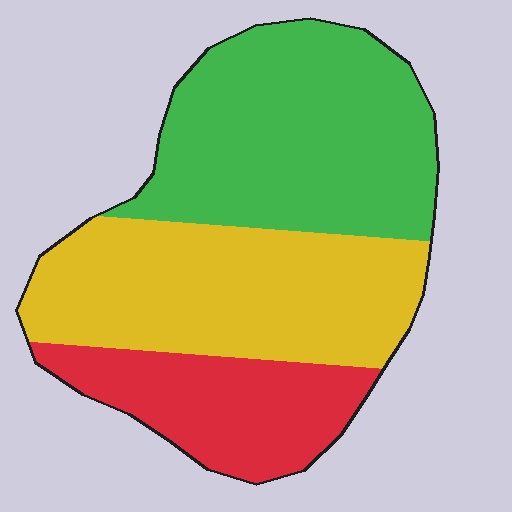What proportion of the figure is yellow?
Yellow takes up about three eighths (3/8) of the figure.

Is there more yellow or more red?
Yellow.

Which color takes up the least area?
Red, at roughly 20%.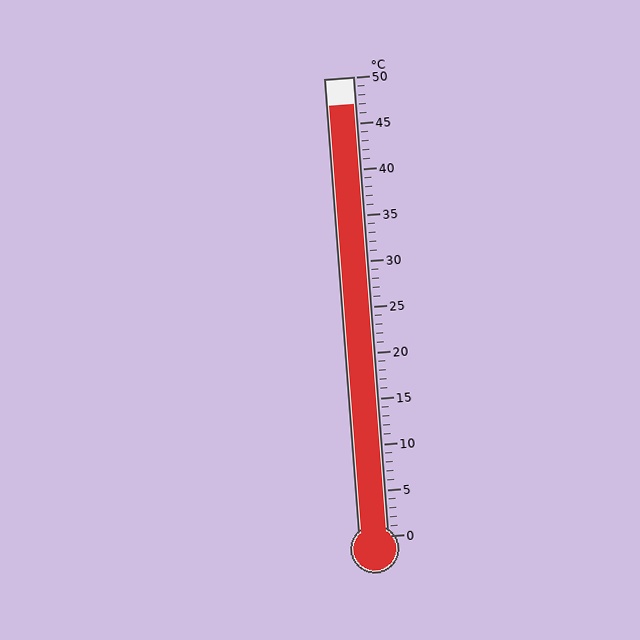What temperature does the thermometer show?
The thermometer shows approximately 47°C.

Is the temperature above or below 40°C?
The temperature is above 40°C.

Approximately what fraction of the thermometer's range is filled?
The thermometer is filled to approximately 95% of its range.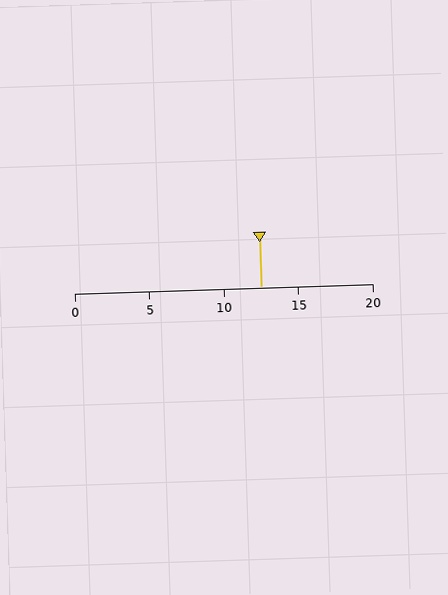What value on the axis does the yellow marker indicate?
The marker indicates approximately 12.5.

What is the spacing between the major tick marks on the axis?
The major ticks are spaced 5 apart.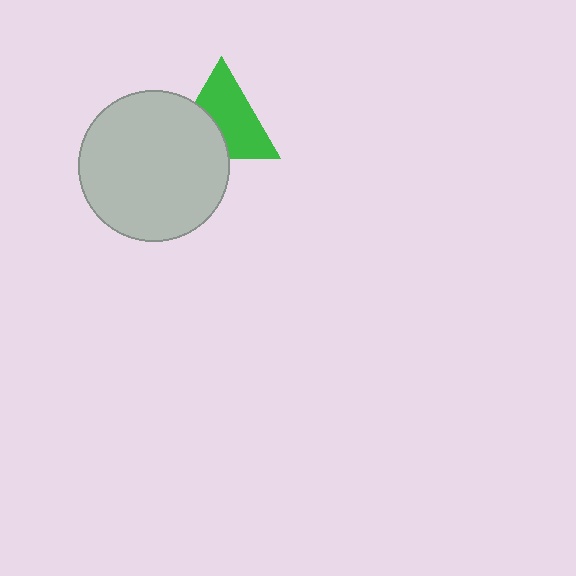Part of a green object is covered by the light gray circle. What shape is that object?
It is a triangle.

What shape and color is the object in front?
The object in front is a light gray circle.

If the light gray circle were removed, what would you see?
You would see the complete green triangle.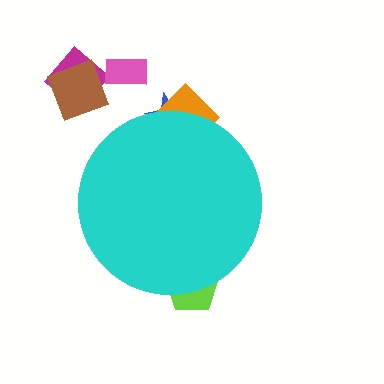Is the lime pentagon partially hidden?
Yes, the lime pentagon is partially hidden behind the cyan circle.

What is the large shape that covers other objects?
A cyan circle.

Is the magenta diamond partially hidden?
No, the magenta diamond is fully visible.